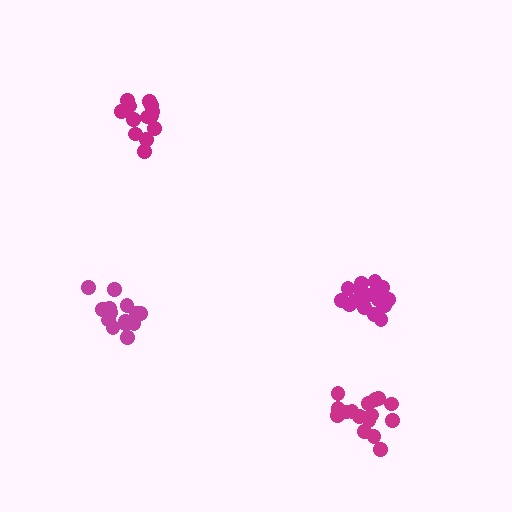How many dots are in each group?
Group 1: 15 dots, Group 2: 19 dots, Group 3: 13 dots, Group 4: 16 dots (63 total).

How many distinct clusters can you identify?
There are 4 distinct clusters.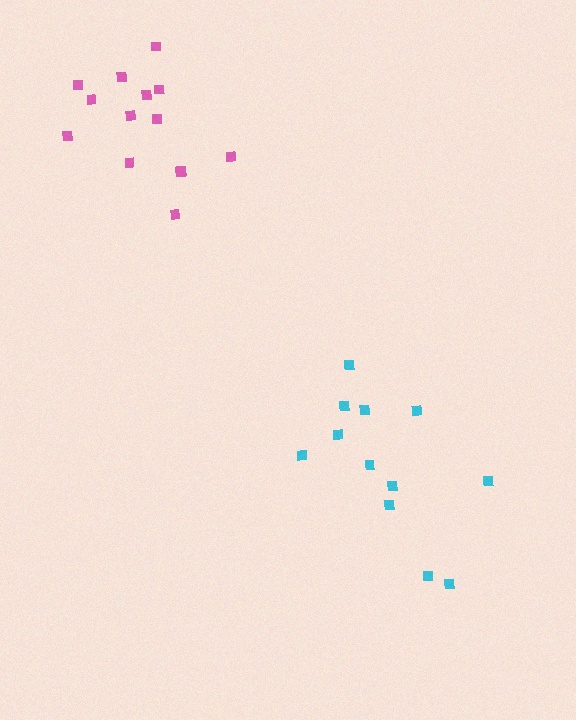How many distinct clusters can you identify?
There are 2 distinct clusters.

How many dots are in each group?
Group 1: 12 dots, Group 2: 14 dots (26 total).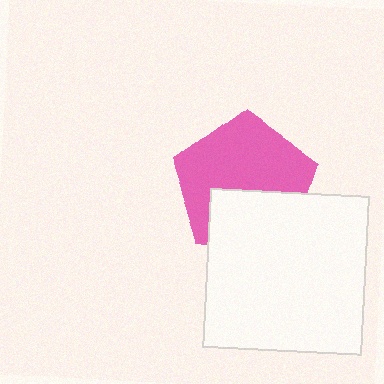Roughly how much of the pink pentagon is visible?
About half of it is visible (roughly 64%).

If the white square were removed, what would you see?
You would see the complete pink pentagon.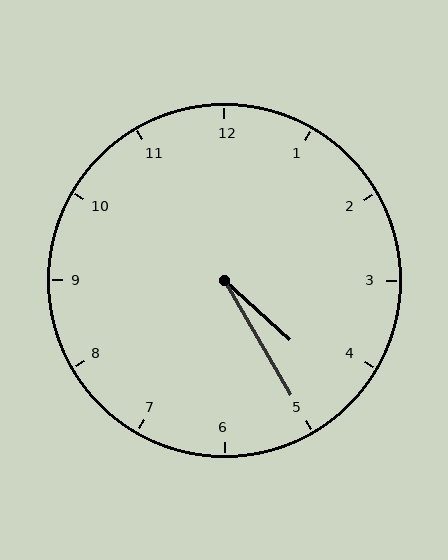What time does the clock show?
4:25.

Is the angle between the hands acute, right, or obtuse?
It is acute.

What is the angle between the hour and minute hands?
Approximately 18 degrees.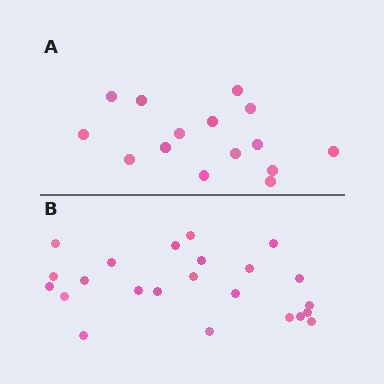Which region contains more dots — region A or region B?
Region B (the bottom region) has more dots.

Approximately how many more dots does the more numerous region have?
Region B has roughly 8 or so more dots than region A.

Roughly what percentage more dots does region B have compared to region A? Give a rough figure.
About 55% more.